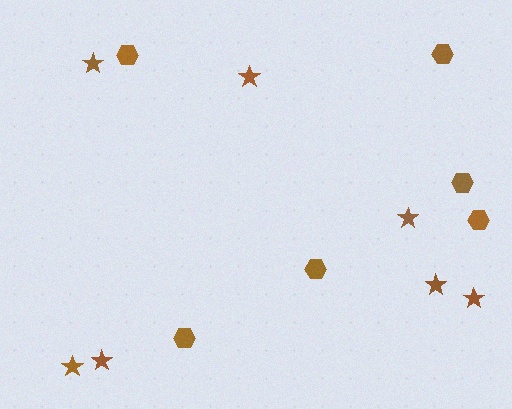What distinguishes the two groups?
There are 2 groups: one group of hexagons (6) and one group of stars (7).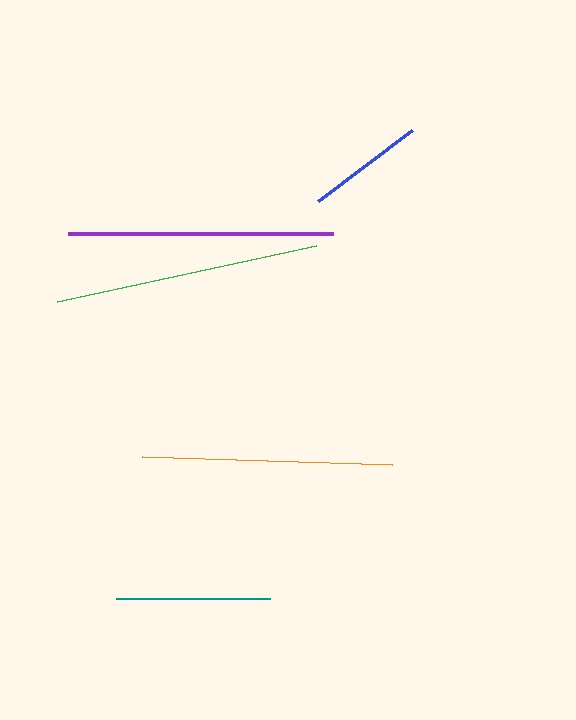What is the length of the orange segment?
The orange segment is approximately 251 pixels long.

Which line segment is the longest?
The green line is the longest at approximately 265 pixels.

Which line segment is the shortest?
The blue line is the shortest at approximately 118 pixels.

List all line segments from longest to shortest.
From longest to shortest: green, purple, orange, teal, blue.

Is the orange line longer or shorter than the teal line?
The orange line is longer than the teal line.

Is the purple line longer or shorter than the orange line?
The purple line is longer than the orange line.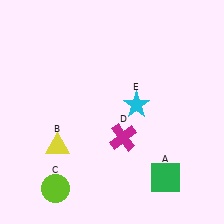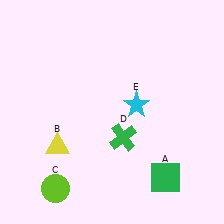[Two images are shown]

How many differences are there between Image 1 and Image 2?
There is 1 difference between the two images.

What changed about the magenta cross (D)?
In Image 1, D is magenta. In Image 2, it changed to green.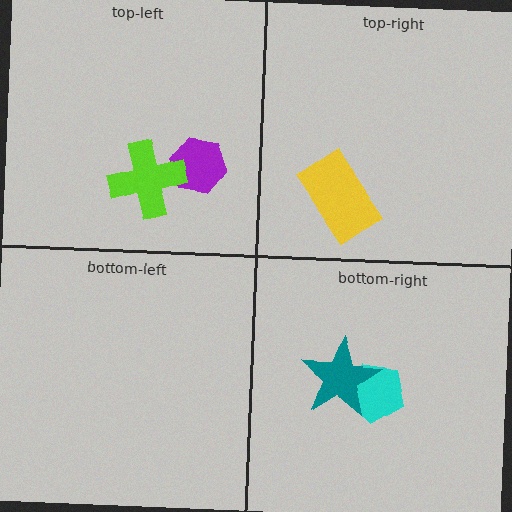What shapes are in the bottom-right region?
The cyan pentagon, the teal star.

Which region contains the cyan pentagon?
The bottom-right region.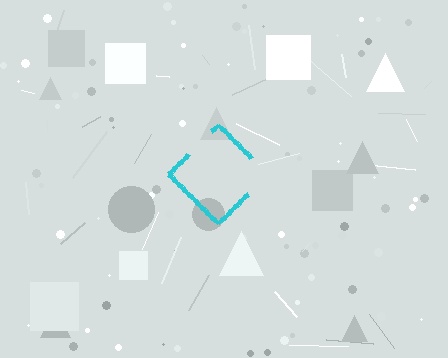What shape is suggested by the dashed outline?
The dashed outline suggests a diamond.